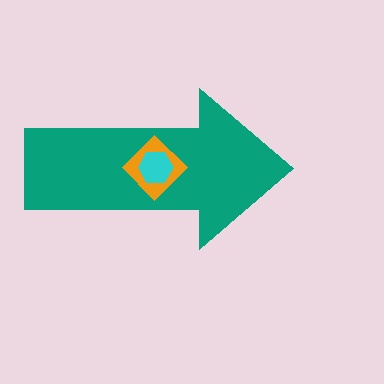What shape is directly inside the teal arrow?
The orange diamond.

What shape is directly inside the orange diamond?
The cyan hexagon.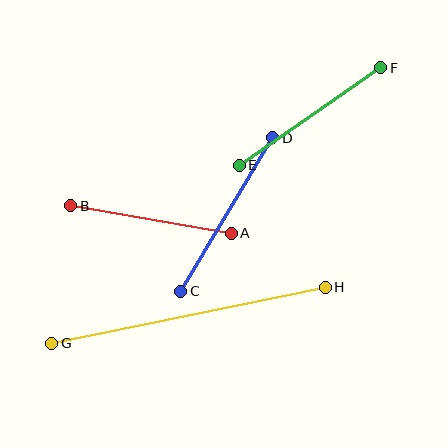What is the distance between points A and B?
The distance is approximately 163 pixels.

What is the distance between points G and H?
The distance is approximately 280 pixels.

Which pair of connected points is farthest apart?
Points G and H are farthest apart.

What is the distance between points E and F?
The distance is approximately 171 pixels.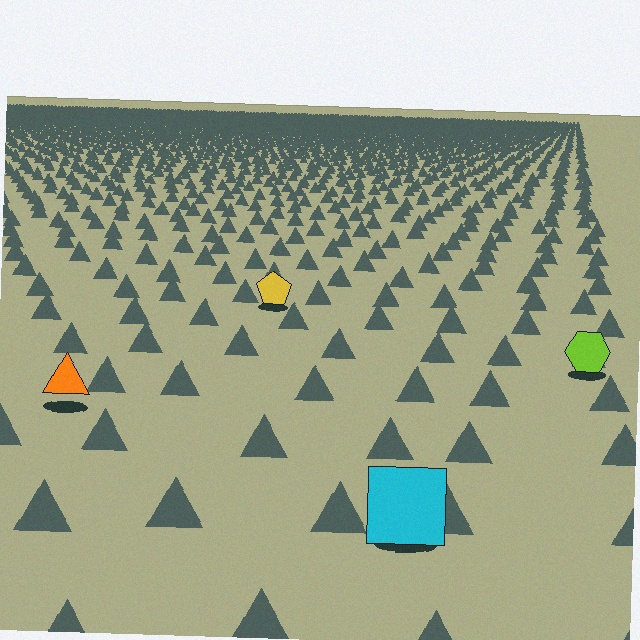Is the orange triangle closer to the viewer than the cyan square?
No. The cyan square is closer — you can tell from the texture gradient: the ground texture is coarser near it.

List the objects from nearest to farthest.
From nearest to farthest: the cyan square, the orange triangle, the lime hexagon, the yellow pentagon.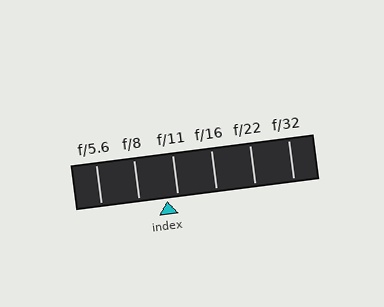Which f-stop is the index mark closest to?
The index mark is closest to f/11.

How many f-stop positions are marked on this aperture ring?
There are 6 f-stop positions marked.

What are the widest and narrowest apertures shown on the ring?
The widest aperture shown is f/5.6 and the narrowest is f/32.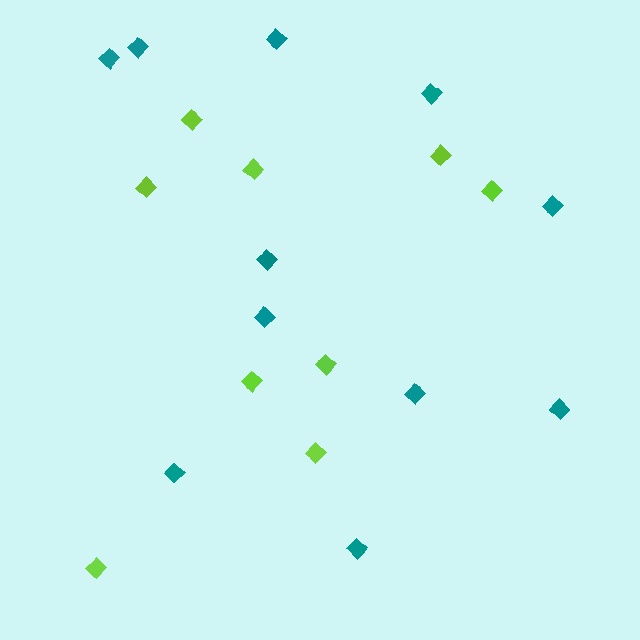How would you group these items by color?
There are 2 groups: one group of lime diamonds (9) and one group of teal diamonds (11).